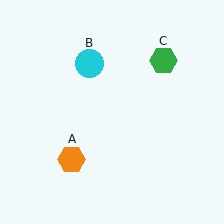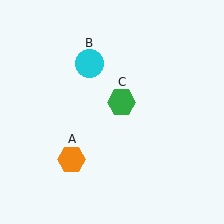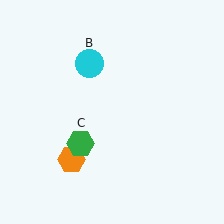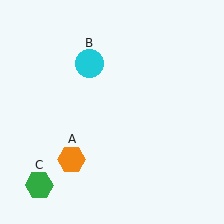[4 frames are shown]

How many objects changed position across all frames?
1 object changed position: green hexagon (object C).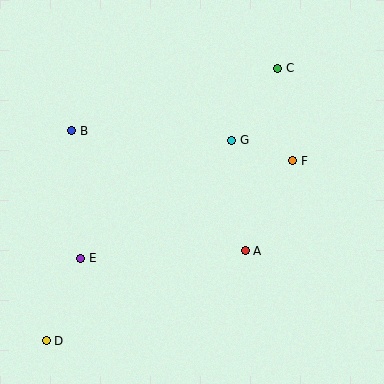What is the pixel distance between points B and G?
The distance between B and G is 161 pixels.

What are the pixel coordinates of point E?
Point E is at (81, 258).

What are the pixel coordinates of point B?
Point B is at (72, 131).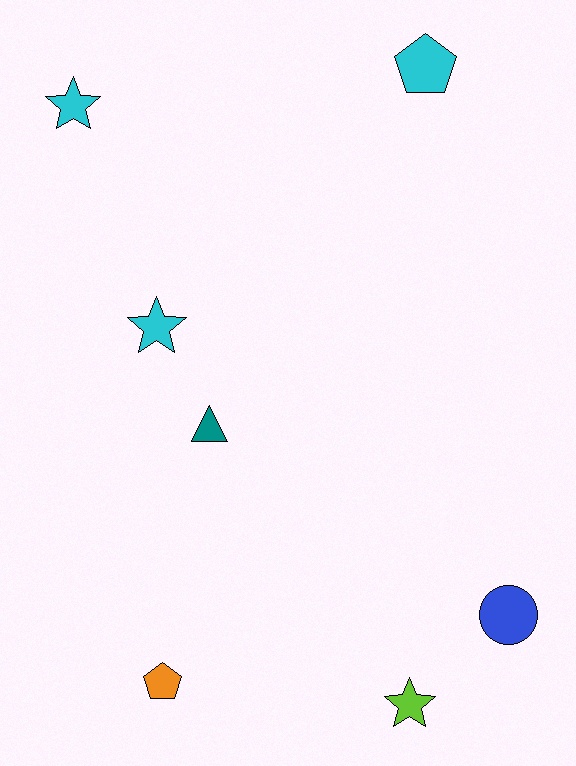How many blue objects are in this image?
There is 1 blue object.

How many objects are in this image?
There are 7 objects.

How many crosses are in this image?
There are no crosses.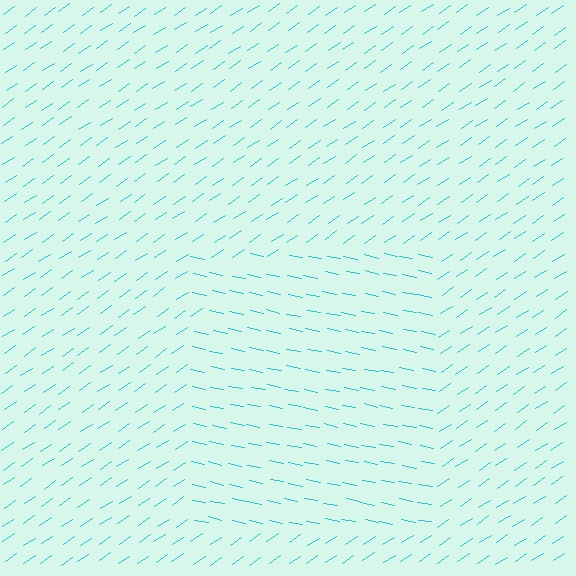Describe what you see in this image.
The image is filled with small cyan line segments. A rectangle region in the image has lines oriented differently from the surrounding lines, creating a visible texture boundary.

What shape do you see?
I see a rectangle.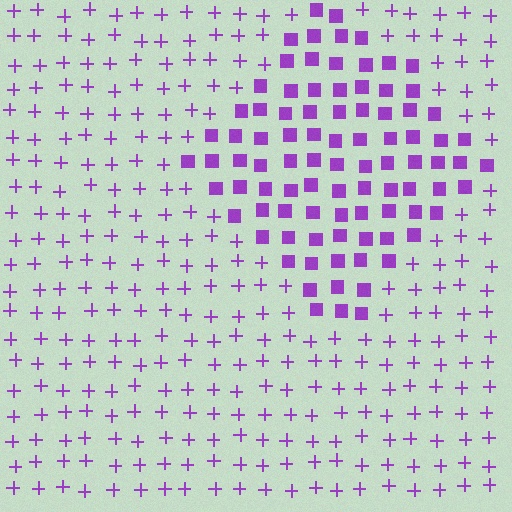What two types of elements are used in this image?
The image uses squares inside the diamond region and plus signs outside it.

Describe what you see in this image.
The image is filled with small purple elements arranged in a uniform grid. A diamond-shaped region contains squares, while the surrounding area contains plus signs. The boundary is defined purely by the change in element shape.